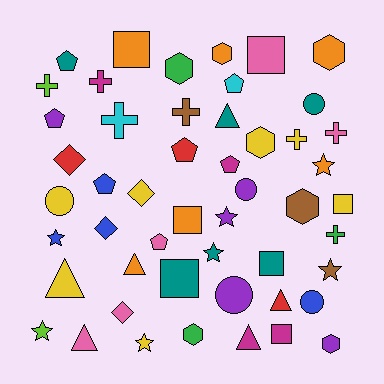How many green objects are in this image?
There are 3 green objects.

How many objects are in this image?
There are 50 objects.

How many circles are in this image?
There are 5 circles.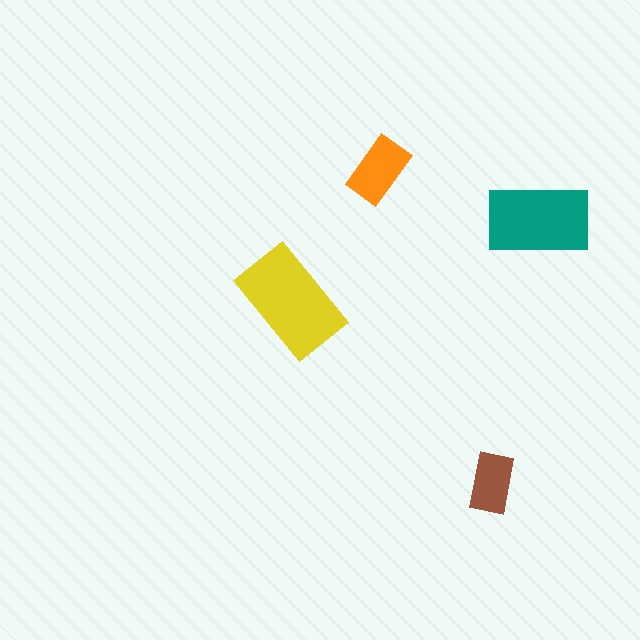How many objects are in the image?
There are 4 objects in the image.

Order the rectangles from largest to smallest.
the yellow one, the teal one, the orange one, the brown one.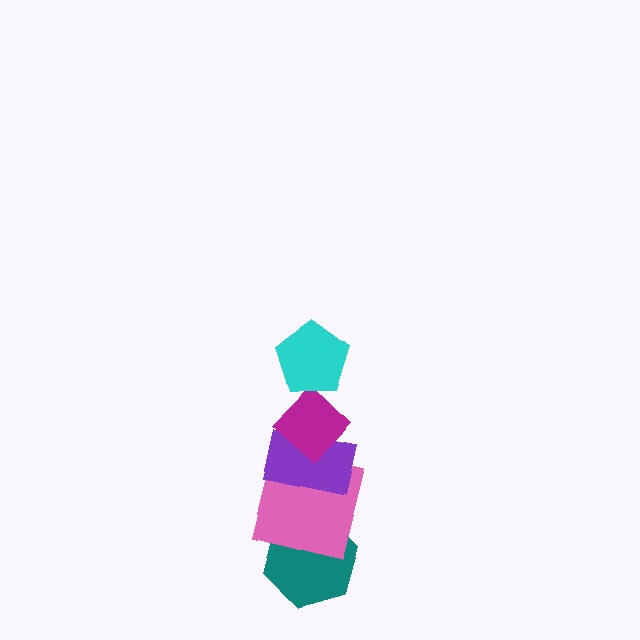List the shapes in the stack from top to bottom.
From top to bottom: the cyan pentagon, the magenta diamond, the purple rectangle, the pink square, the teal hexagon.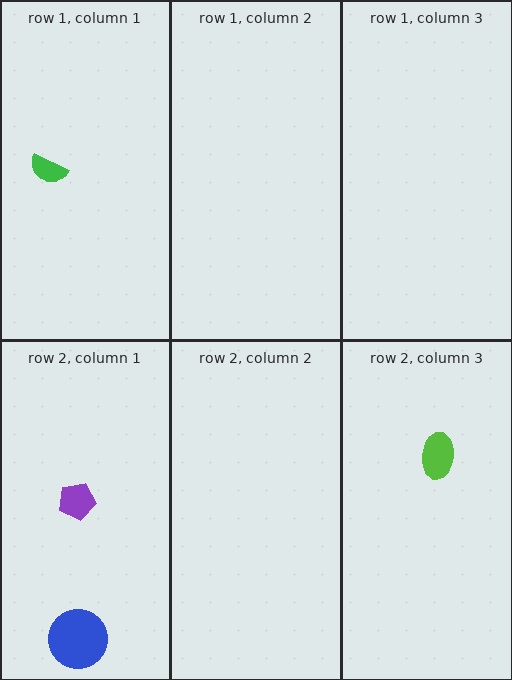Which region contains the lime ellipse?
The row 2, column 3 region.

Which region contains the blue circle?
The row 2, column 1 region.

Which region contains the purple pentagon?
The row 2, column 1 region.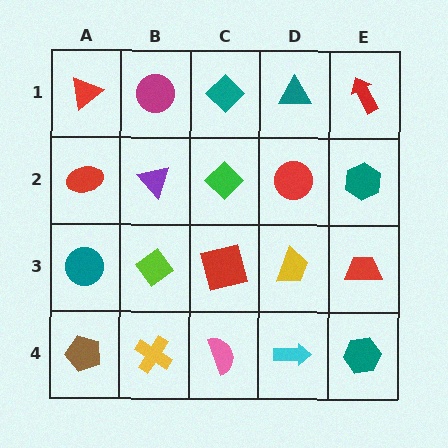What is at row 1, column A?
A red triangle.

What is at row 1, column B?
A magenta circle.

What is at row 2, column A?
A red ellipse.